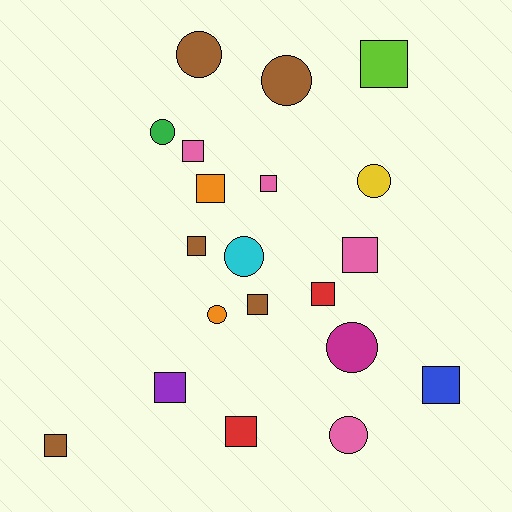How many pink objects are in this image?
There are 4 pink objects.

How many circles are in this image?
There are 8 circles.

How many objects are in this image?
There are 20 objects.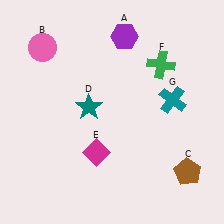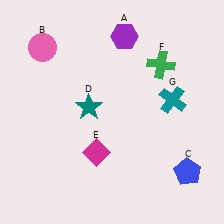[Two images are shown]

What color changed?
The pentagon (C) changed from brown in Image 1 to blue in Image 2.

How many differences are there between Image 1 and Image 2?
There is 1 difference between the two images.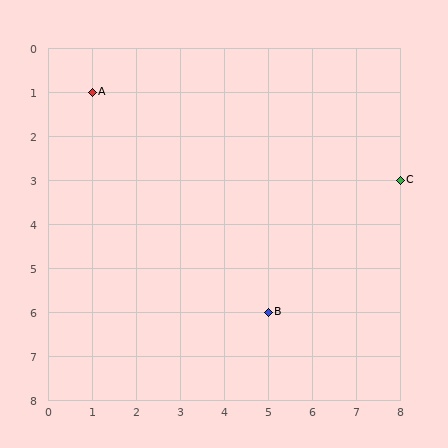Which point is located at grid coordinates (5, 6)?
Point B is at (5, 6).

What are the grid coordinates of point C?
Point C is at grid coordinates (8, 3).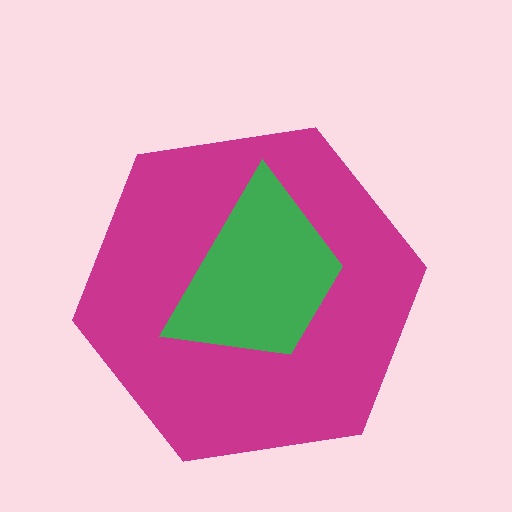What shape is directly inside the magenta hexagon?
The green trapezoid.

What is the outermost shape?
The magenta hexagon.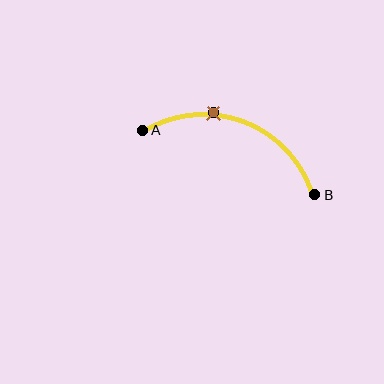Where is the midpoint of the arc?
The arc midpoint is the point on the curve farthest from the straight line joining A and B. It sits above that line.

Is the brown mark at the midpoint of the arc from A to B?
No. The brown mark lies on the arc but is closer to endpoint A. The arc midpoint would be at the point on the curve equidistant along the arc from both A and B.